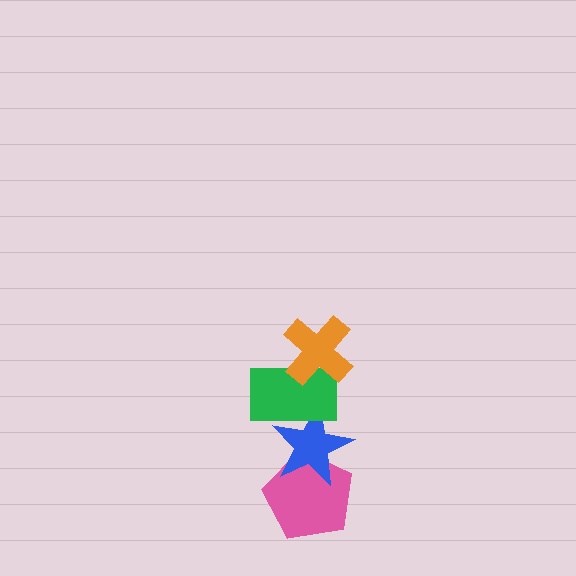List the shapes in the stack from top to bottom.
From top to bottom: the orange cross, the green rectangle, the blue star, the pink pentagon.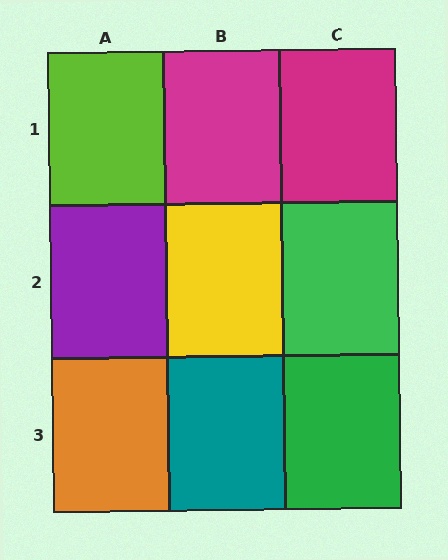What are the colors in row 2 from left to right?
Purple, yellow, green.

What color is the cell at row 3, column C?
Green.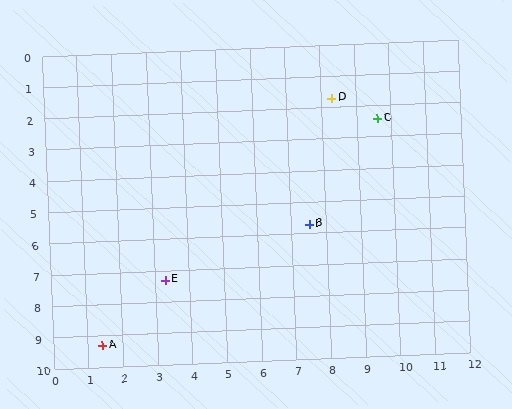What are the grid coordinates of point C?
Point C is at approximately (9.6, 2.4).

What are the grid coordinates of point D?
Point D is at approximately (8.3, 1.7).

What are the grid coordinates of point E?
Point E is at approximately (3.3, 7.3).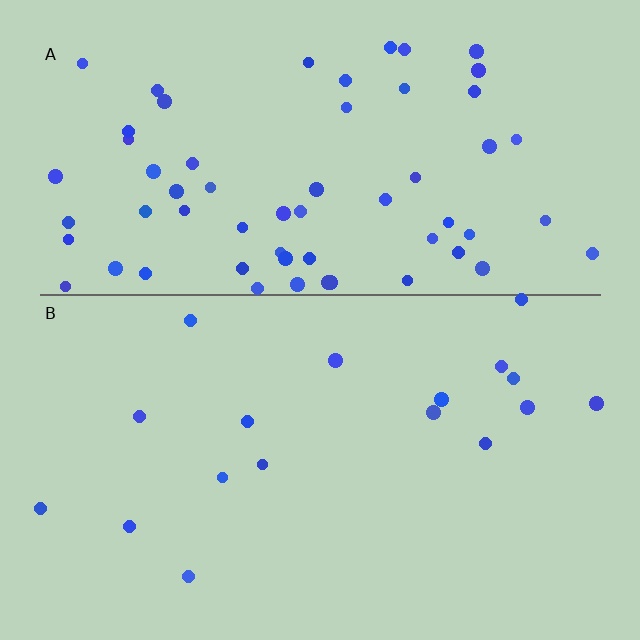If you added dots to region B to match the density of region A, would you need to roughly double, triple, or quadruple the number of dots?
Approximately quadruple.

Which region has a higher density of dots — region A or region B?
A (the top).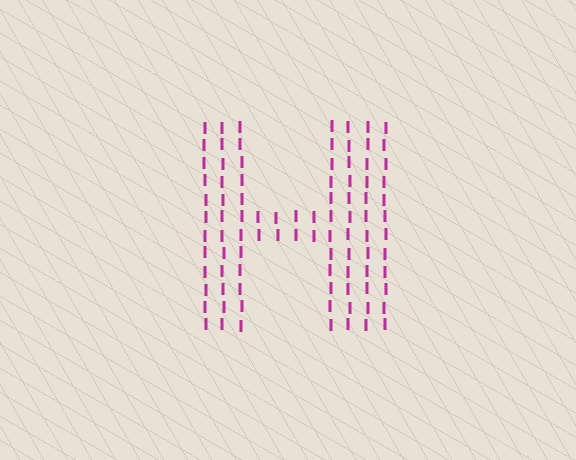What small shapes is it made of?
It is made of small letter I's.